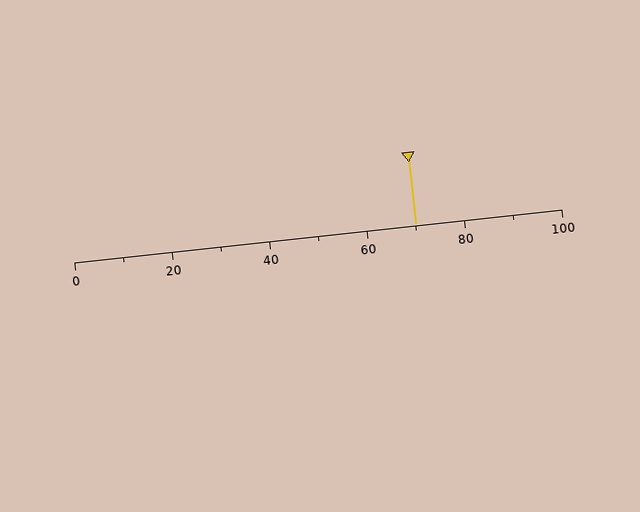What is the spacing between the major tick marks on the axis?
The major ticks are spaced 20 apart.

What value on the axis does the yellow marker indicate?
The marker indicates approximately 70.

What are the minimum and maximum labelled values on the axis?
The axis runs from 0 to 100.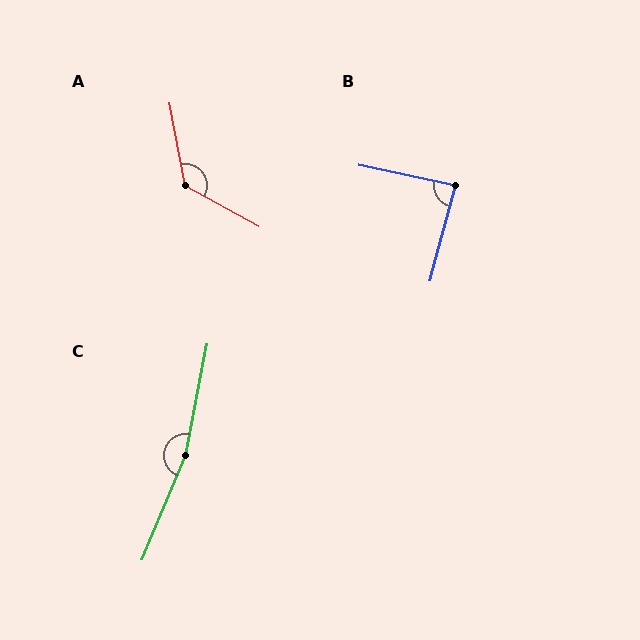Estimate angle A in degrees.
Approximately 130 degrees.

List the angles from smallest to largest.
B (87°), A (130°), C (169°).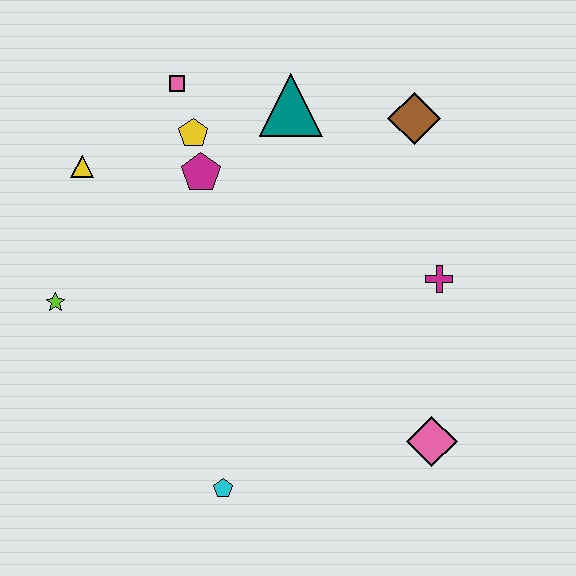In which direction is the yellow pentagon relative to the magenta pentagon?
The yellow pentagon is above the magenta pentagon.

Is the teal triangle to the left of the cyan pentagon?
No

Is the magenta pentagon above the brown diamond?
No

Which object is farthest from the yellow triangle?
The pink diamond is farthest from the yellow triangle.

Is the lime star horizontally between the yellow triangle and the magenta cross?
No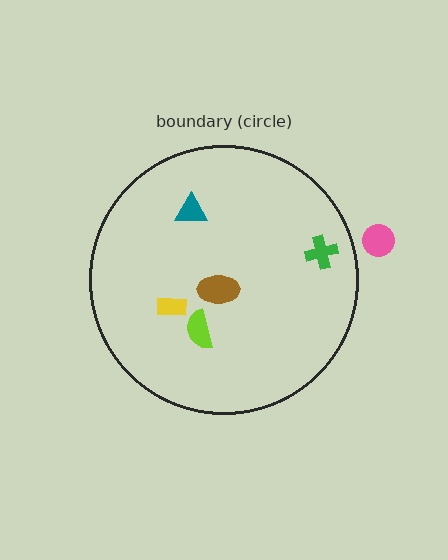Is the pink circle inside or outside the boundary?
Outside.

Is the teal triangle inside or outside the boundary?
Inside.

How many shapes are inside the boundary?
5 inside, 1 outside.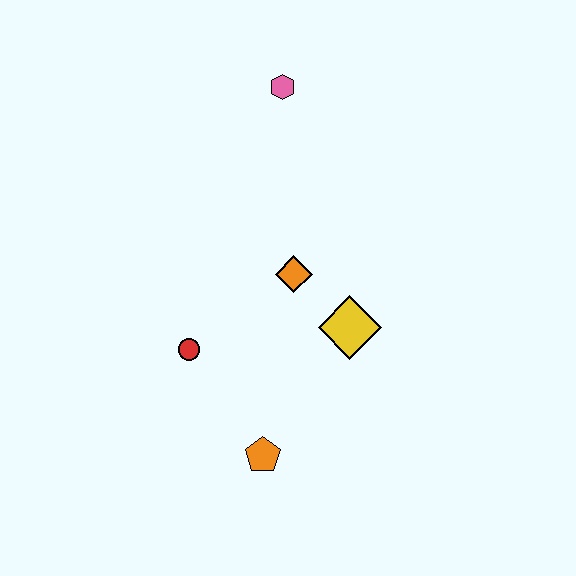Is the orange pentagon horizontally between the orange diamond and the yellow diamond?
No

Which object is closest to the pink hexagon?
The orange diamond is closest to the pink hexagon.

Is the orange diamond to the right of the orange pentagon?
Yes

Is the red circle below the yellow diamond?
Yes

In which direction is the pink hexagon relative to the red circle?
The pink hexagon is above the red circle.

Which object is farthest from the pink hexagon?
The orange pentagon is farthest from the pink hexagon.